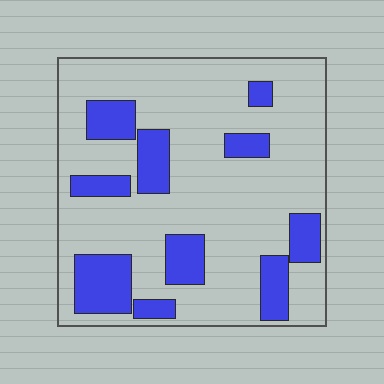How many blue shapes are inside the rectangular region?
10.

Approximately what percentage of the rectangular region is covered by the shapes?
Approximately 25%.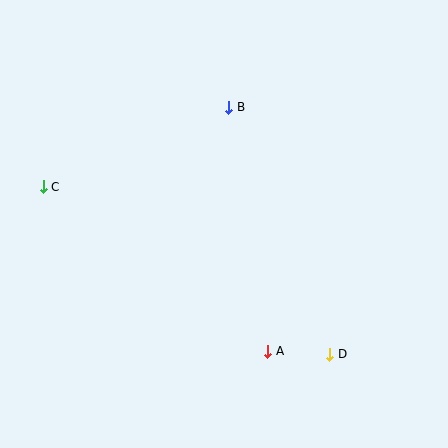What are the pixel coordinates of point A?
Point A is at (268, 351).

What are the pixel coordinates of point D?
Point D is at (330, 354).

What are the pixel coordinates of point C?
Point C is at (43, 187).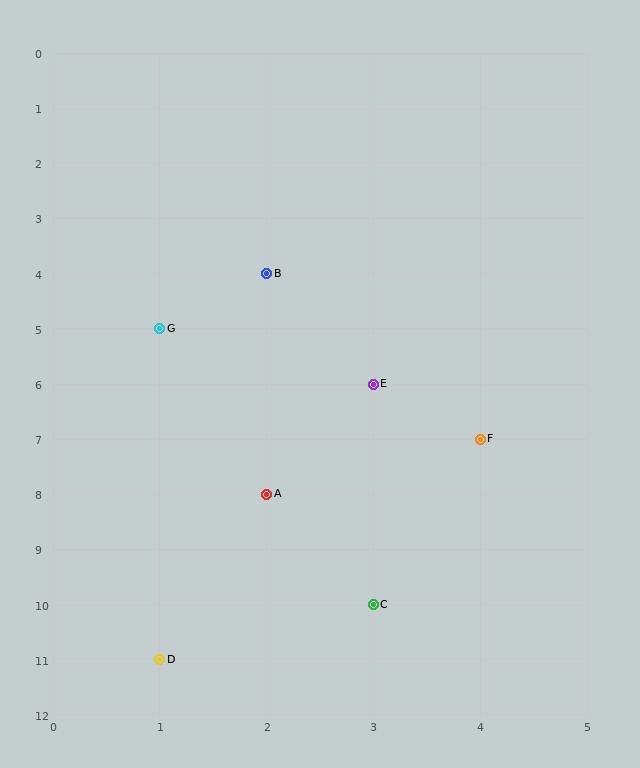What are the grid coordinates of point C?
Point C is at grid coordinates (3, 10).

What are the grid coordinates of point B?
Point B is at grid coordinates (2, 4).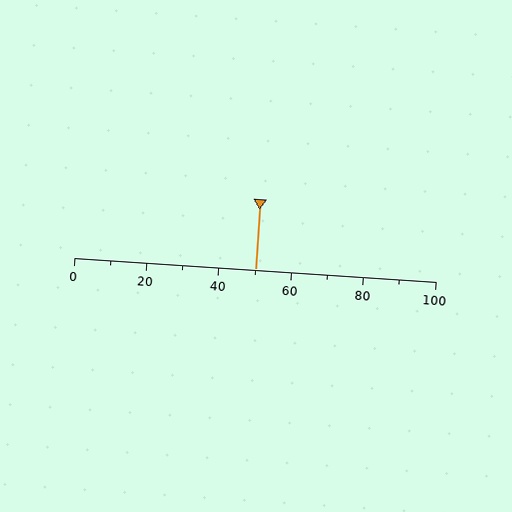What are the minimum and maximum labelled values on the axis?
The axis runs from 0 to 100.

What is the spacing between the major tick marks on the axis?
The major ticks are spaced 20 apart.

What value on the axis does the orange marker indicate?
The marker indicates approximately 50.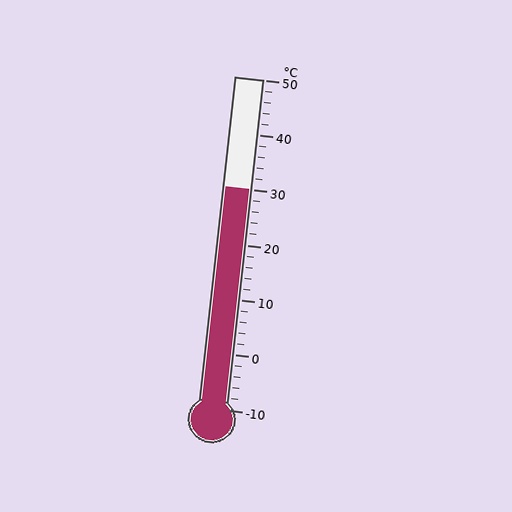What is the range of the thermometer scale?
The thermometer scale ranges from -10°C to 50°C.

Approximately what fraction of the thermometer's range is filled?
The thermometer is filled to approximately 65% of its range.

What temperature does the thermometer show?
The thermometer shows approximately 30°C.